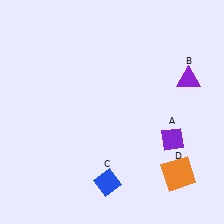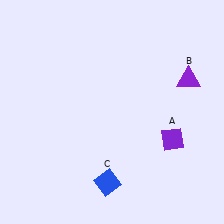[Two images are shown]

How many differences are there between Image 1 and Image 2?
There is 1 difference between the two images.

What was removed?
The orange square (D) was removed in Image 2.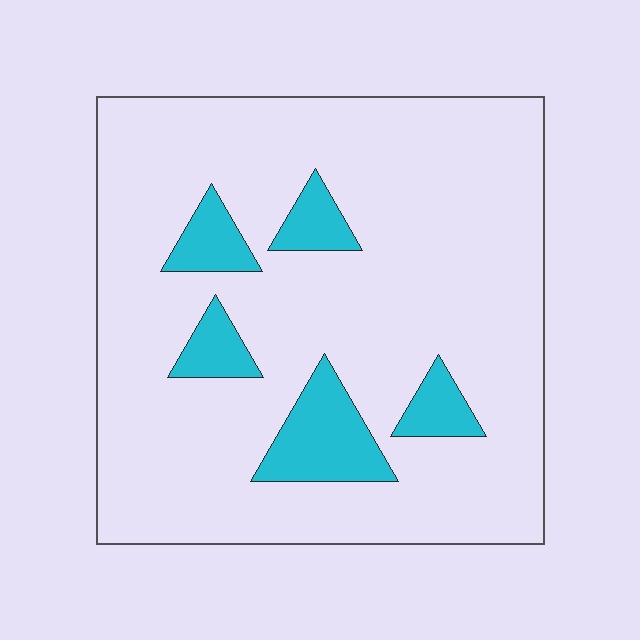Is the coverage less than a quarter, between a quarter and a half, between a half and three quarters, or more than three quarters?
Less than a quarter.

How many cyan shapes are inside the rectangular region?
5.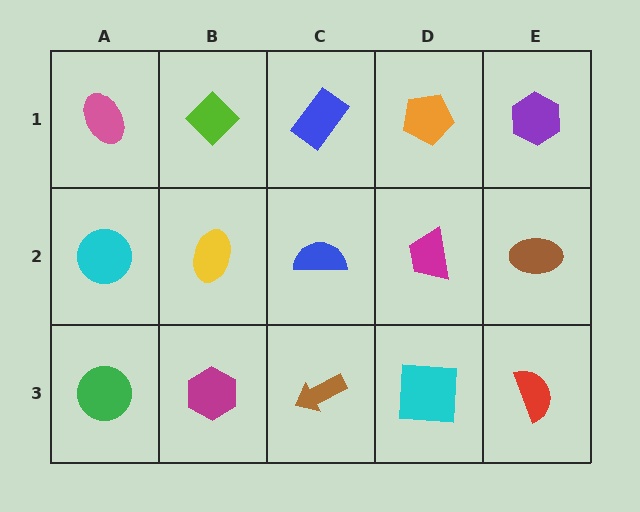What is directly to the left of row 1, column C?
A lime diamond.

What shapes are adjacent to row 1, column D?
A magenta trapezoid (row 2, column D), a blue rectangle (row 1, column C), a purple hexagon (row 1, column E).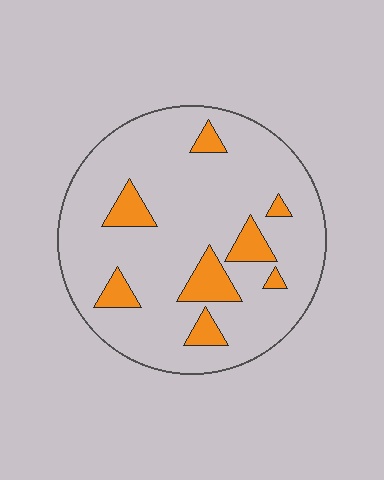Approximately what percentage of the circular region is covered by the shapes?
Approximately 15%.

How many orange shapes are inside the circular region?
8.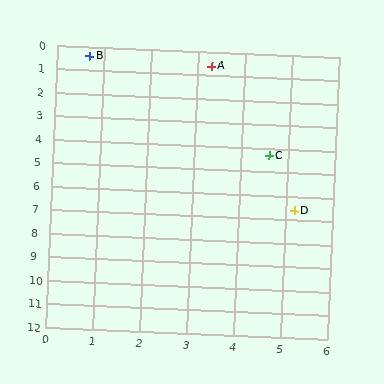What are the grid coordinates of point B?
Point B is at approximately (0.7, 0.4).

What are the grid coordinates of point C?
Point C is at approximately (4.6, 4.3).